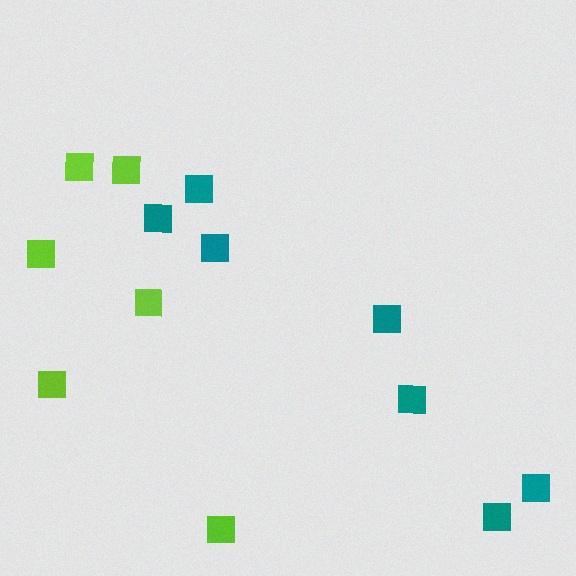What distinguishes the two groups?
There are 2 groups: one group of lime squares (6) and one group of teal squares (7).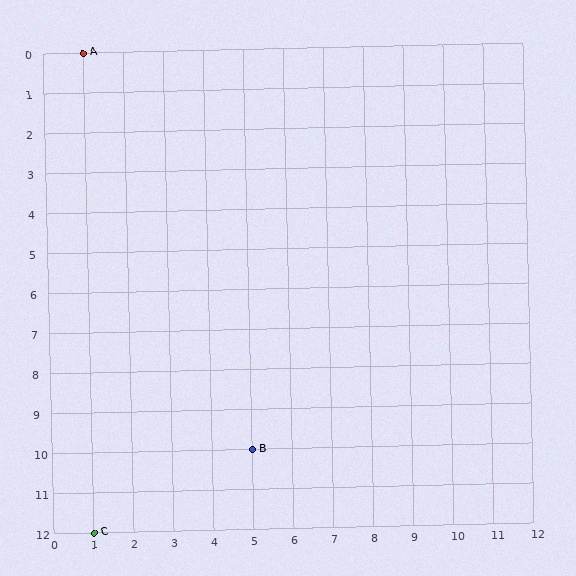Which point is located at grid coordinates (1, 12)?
Point C is at (1, 12).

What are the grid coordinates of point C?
Point C is at grid coordinates (1, 12).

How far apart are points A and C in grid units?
Points A and C are 12 rows apart.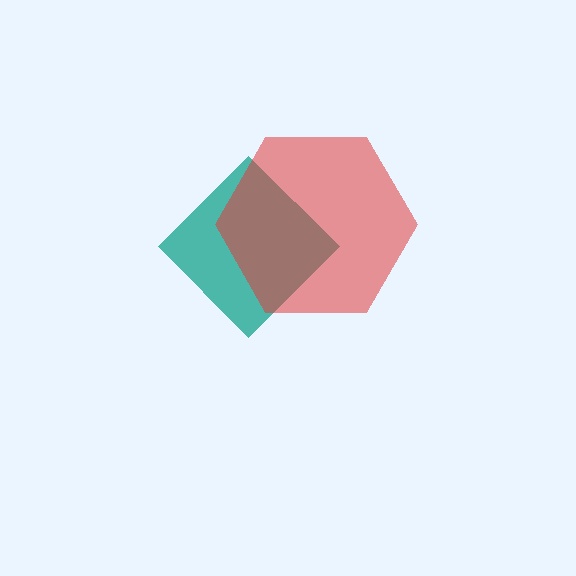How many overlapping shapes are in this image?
There are 2 overlapping shapes in the image.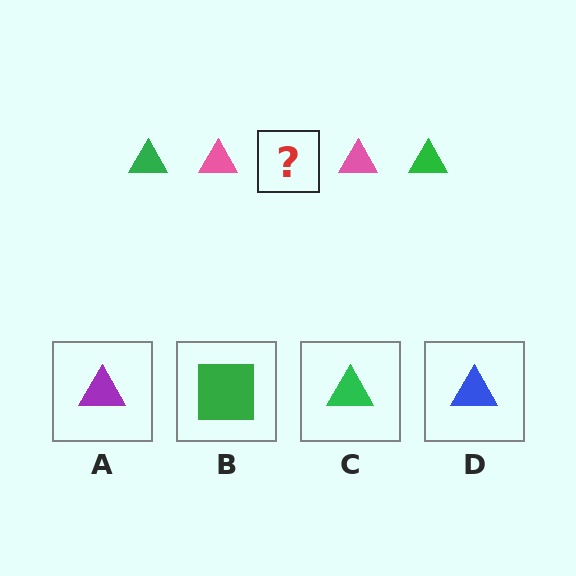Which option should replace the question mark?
Option C.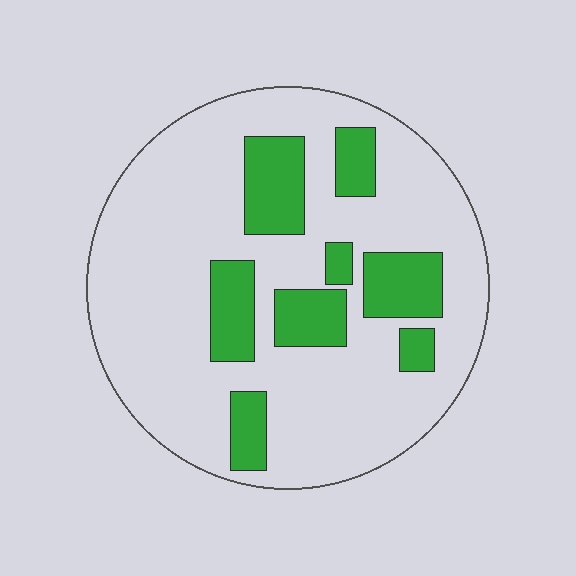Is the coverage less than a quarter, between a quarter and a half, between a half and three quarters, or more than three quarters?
Less than a quarter.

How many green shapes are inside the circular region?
8.